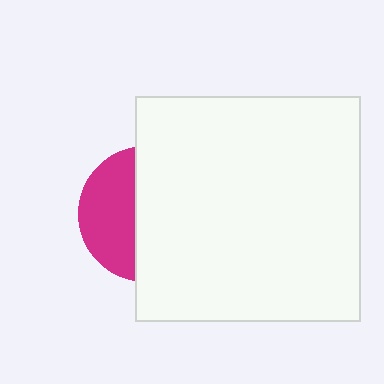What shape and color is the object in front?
The object in front is a white square.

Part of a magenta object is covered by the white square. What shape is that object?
It is a circle.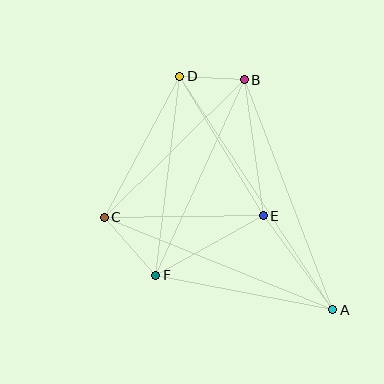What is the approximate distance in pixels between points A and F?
The distance between A and F is approximately 180 pixels.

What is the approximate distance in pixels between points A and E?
The distance between A and E is approximately 117 pixels.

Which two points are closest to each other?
Points B and D are closest to each other.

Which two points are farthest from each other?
Points A and D are farthest from each other.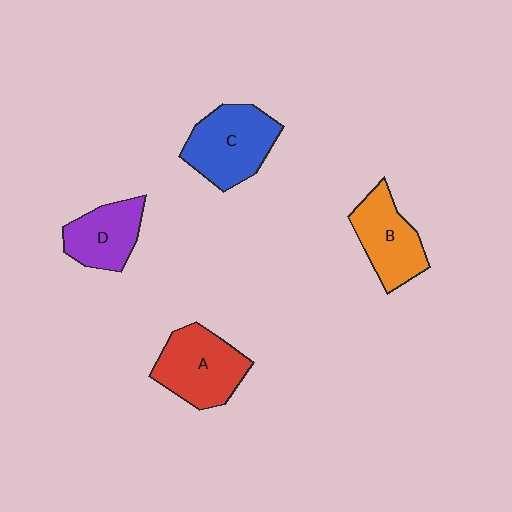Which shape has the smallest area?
Shape D (purple).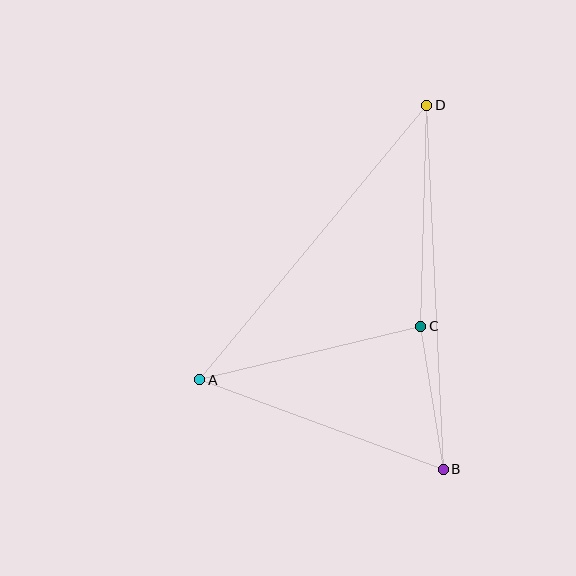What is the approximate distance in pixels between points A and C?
The distance between A and C is approximately 227 pixels.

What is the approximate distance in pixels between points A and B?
The distance between A and B is approximately 259 pixels.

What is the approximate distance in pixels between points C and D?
The distance between C and D is approximately 221 pixels.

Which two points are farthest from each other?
Points B and D are farthest from each other.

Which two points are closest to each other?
Points B and C are closest to each other.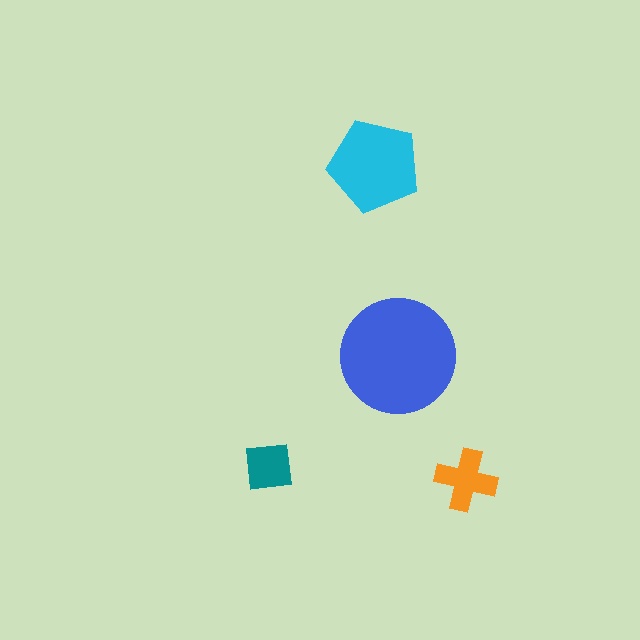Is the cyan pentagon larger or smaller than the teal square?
Larger.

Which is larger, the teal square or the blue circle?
The blue circle.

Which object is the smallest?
The teal square.